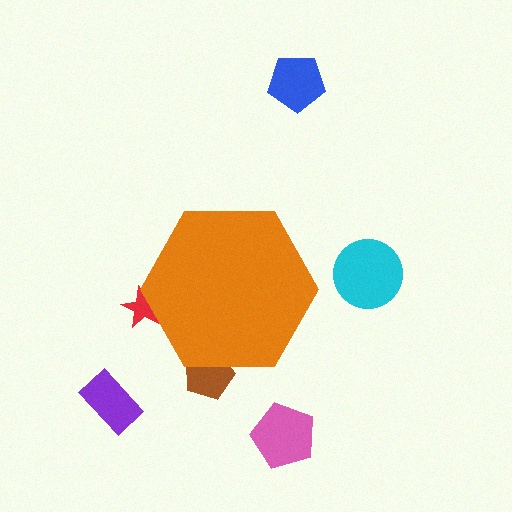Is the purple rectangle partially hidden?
No, the purple rectangle is fully visible.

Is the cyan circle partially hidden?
No, the cyan circle is fully visible.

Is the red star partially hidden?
Yes, the red star is partially hidden behind the orange hexagon.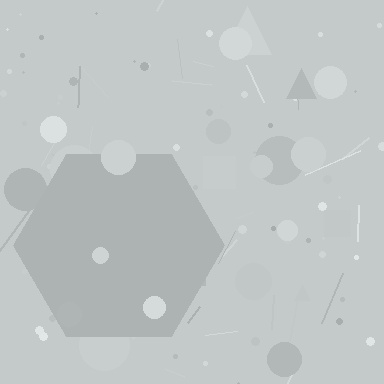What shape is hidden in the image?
A hexagon is hidden in the image.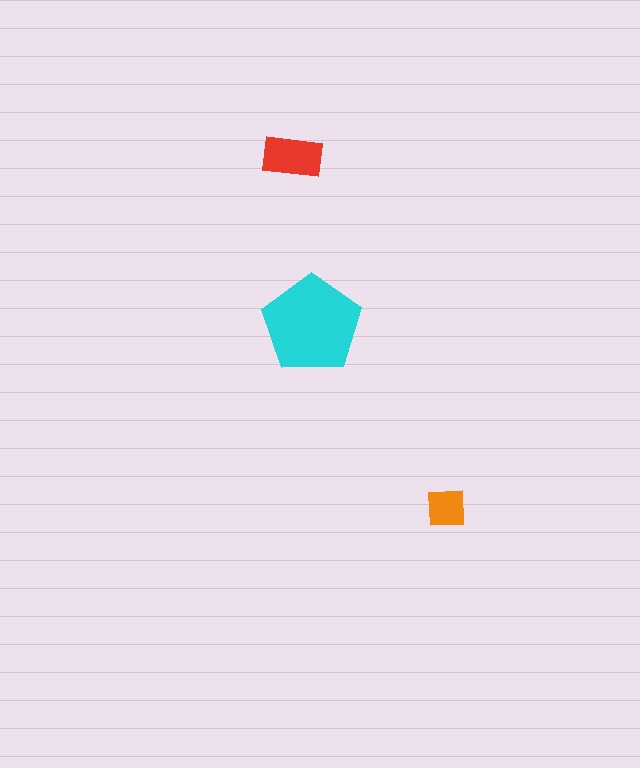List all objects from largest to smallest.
The cyan pentagon, the red rectangle, the orange square.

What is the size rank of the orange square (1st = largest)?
3rd.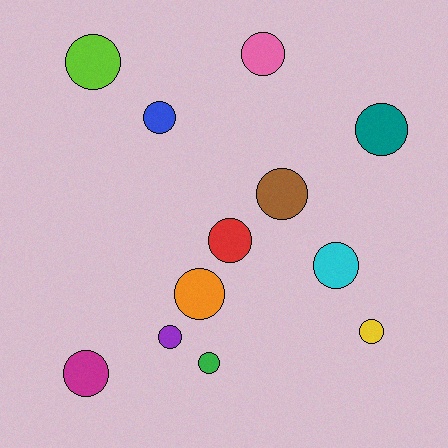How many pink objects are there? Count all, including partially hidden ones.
There is 1 pink object.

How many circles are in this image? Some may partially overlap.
There are 12 circles.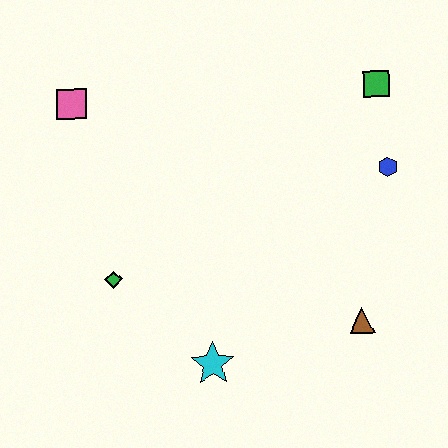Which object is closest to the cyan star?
The green diamond is closest to the cyan star.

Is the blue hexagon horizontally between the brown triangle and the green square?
No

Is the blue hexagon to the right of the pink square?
Yes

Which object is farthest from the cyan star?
The green square is farthest from the cyan star.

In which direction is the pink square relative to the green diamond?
The pink square is above the green diamond.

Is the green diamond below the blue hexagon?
Yes